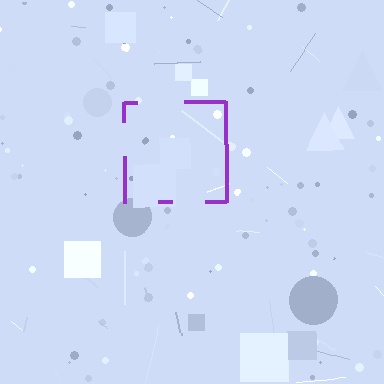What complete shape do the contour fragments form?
The contour fragments form a square.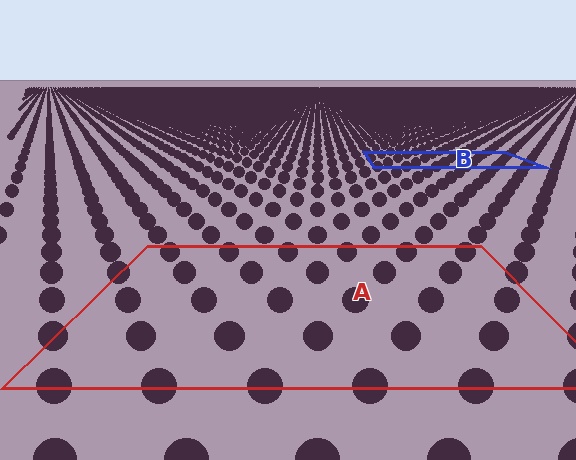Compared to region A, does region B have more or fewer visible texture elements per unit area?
Region B has more texture elements per unit area — they are packed more densely because it is farther away.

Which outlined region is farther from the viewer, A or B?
Region B is farther from the viewer — the texture elements inside it appear smaller and more densely packed.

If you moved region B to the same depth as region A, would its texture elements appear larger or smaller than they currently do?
They would appear larger. At a closer depth, the same texture elements are projected at a bigger on-screen size.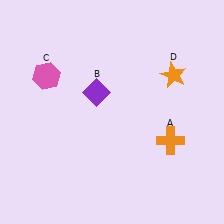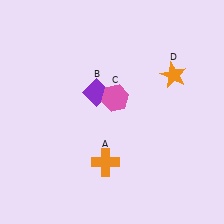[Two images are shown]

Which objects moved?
The objects that moved are: the orange cross (A), the pink hexagon (C).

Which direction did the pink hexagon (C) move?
The pink hexagon (C) moved right.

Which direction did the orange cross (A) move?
The orange cross (A) moved left.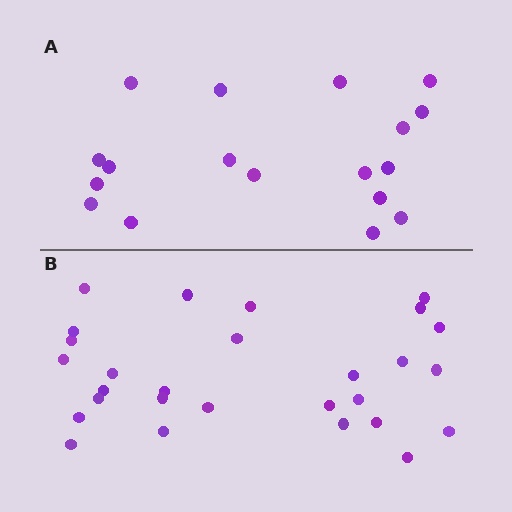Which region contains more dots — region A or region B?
Region B (the bottom region) has more dots.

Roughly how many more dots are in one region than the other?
Region B has roughly 10 or so more dots than region A.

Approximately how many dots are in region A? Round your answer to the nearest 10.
About 20 dots. (The exact count is 18, which rounds to 20.)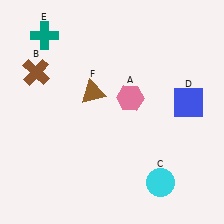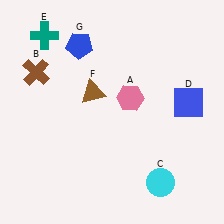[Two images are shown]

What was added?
A blue pentagon (G) was added in Image 2.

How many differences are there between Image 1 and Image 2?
There is 1 difference between the two images.